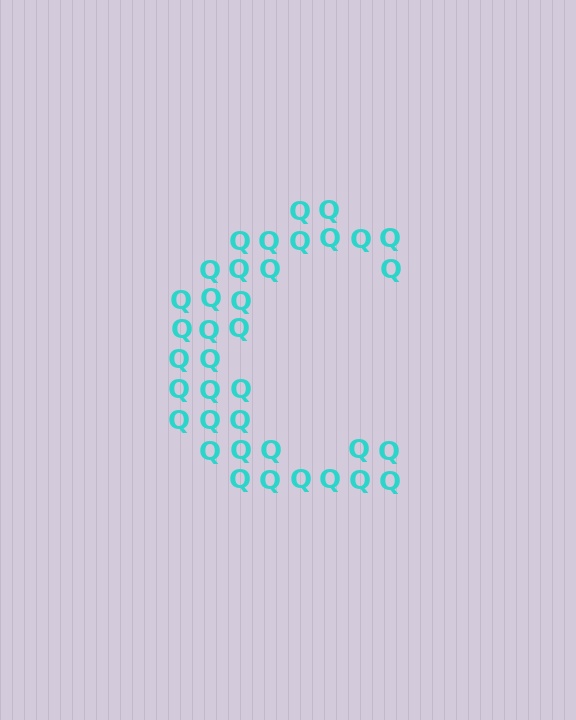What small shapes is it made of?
It is made of small letter Q's.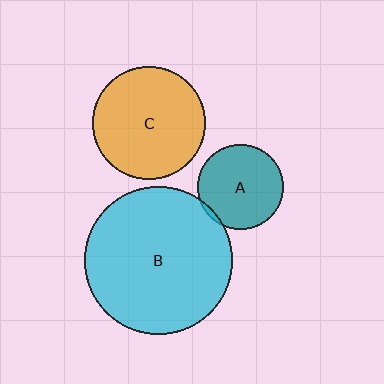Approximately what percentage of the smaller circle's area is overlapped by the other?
Approximately 5%.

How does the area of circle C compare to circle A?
Approximately 1.7 times.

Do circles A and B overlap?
Yes.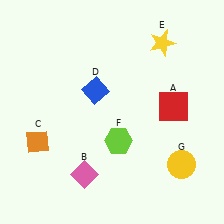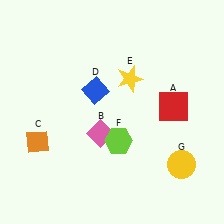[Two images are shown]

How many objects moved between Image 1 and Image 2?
2 objects moved between the two images.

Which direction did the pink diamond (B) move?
The pink diamond (B) moved up.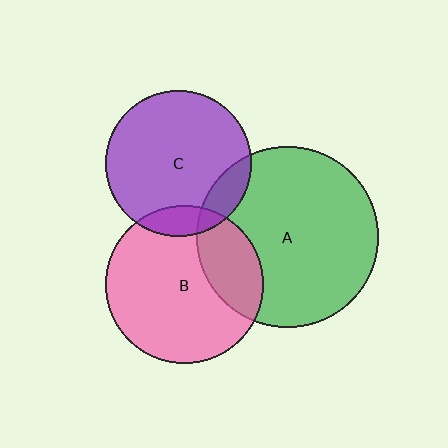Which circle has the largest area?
Circle A (green).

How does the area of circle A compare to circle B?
Approximately 1.3 times.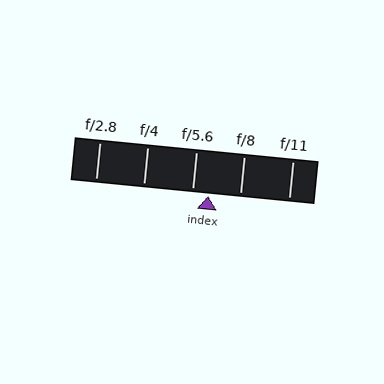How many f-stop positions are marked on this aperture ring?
There are 5 f-stop positions marked.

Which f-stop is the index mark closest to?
The index mark is closest to f/5.6.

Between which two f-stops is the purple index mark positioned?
The index mark is between f/5.6 and f/8.